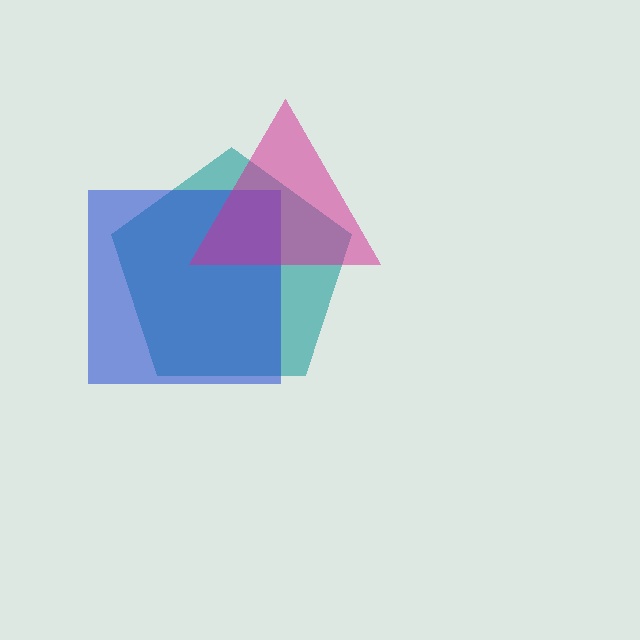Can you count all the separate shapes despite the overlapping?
Yes, there are 3 separate shapes.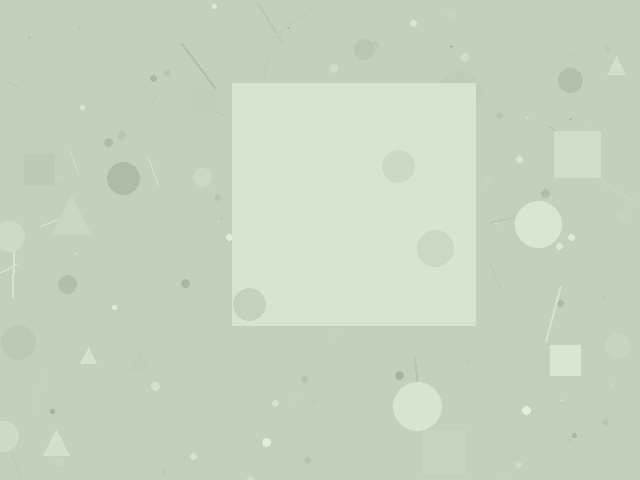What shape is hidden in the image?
A square is hidden in the image.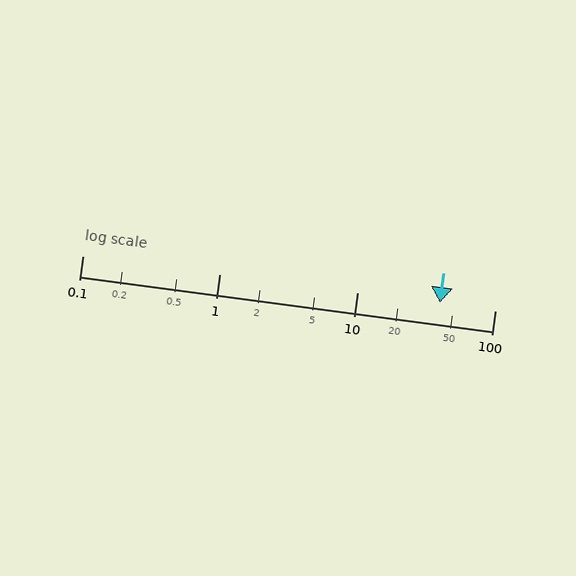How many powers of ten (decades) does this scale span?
The scale spans 3 decades, from 0.1 to 100.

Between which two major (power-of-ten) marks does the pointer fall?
The pointer is between 10 and 100.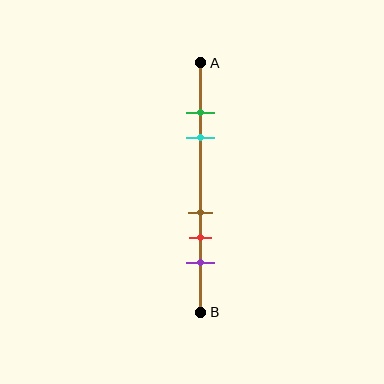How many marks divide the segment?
There are 5 marks dividing the segment.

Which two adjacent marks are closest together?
The green and cyan marks are the closest adjacent pair.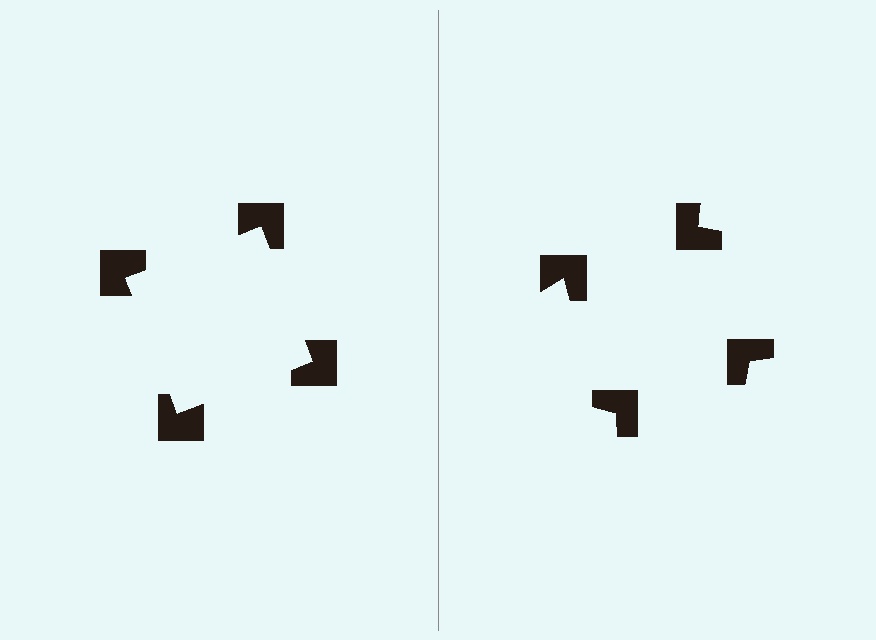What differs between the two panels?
The notched squares are positioned identically on both sides; only the wedge orientations differ. On the left they align to a square; on the right they are misaligned.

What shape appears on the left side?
An illusory square.